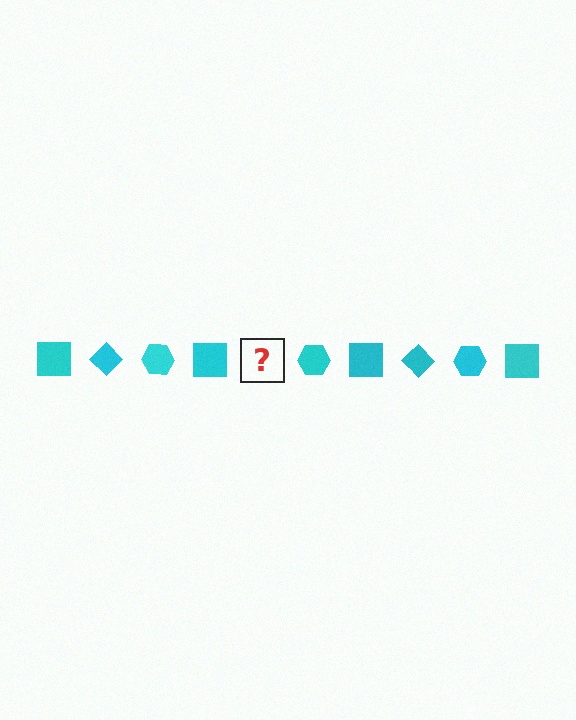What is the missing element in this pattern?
The missing element is a cyan diamond.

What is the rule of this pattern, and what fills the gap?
The rule is that the pattern cycles through square, diamond, hexagon shapes in cyan. The gap should be filled with a cyan diamond.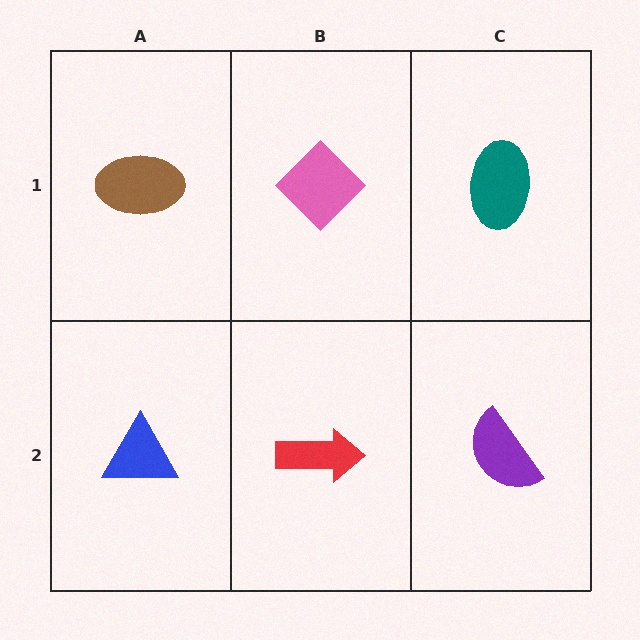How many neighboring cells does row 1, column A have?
2.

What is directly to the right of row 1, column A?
A pink diamond.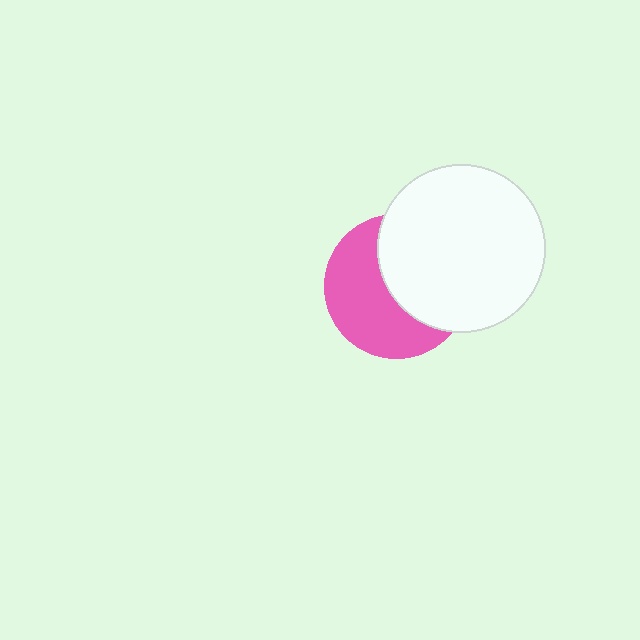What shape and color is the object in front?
The object in front is a white circle.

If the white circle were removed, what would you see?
You would see the complete pink circle.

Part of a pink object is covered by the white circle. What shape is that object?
It is a circle.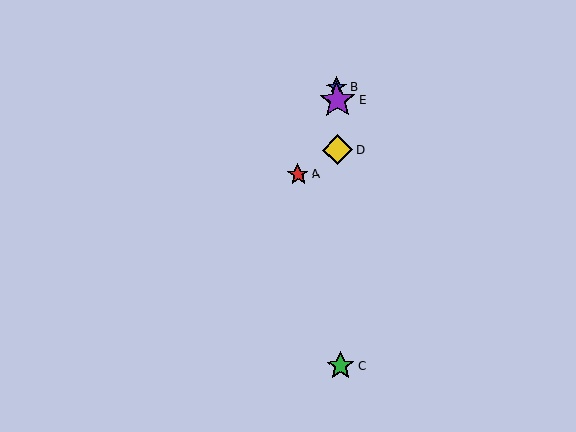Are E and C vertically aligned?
Yes, both are at x≈337.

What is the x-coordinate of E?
Object E is at x≈337.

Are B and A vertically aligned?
No, B is at x≈337 and A is at x≈298.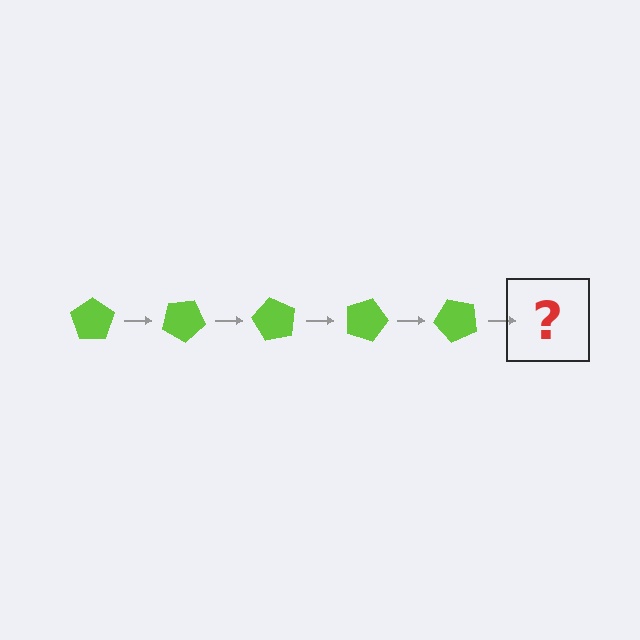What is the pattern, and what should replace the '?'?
The pattern is that the pentagon rotates 30 degrees each step. The '?' should be a lime pentagon rotated 150 degrees.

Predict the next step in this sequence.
The next step is a lime pentagon rotated 150 degrees.